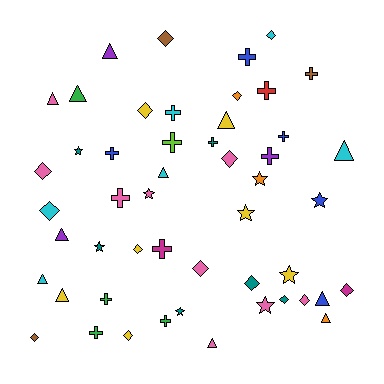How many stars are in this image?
There are 9 stars.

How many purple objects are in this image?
There are 3 purple objects.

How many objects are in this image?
There are 50 objects.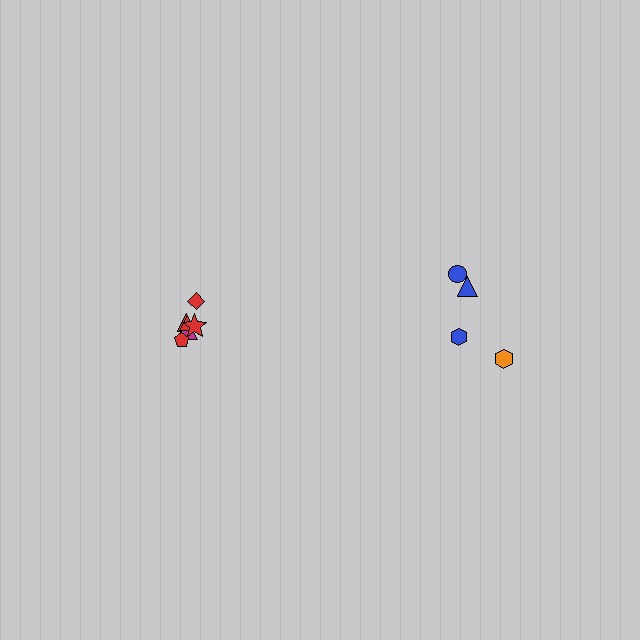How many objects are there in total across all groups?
There are 10 objects.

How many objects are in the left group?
There are 6 objects.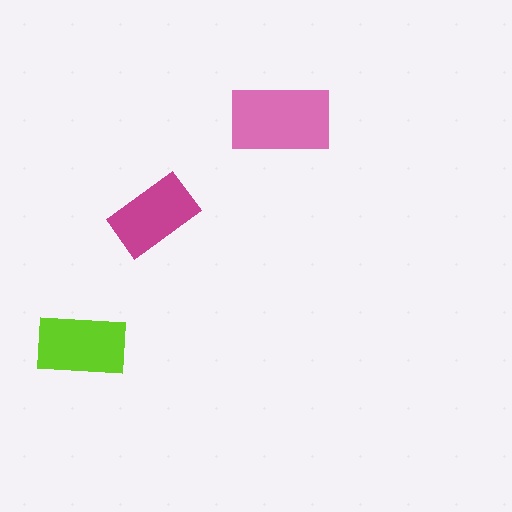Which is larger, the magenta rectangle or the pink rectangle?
The pink one.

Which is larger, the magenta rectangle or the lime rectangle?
The lime one.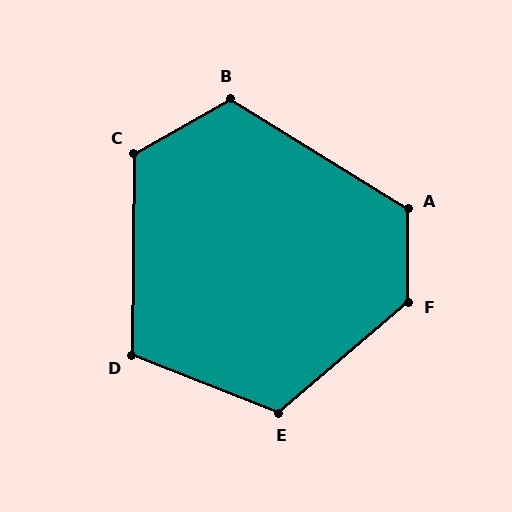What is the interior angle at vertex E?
Approximately 118 degrees (obtuse).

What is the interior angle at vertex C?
Approximately 120 degrees (obtuse).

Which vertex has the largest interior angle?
F, at approximately 130 degrees.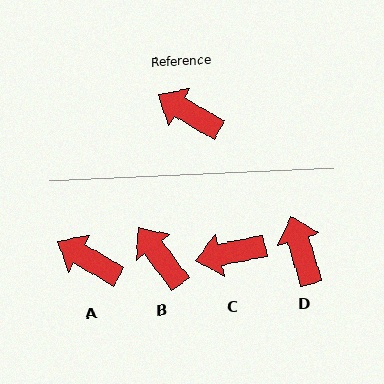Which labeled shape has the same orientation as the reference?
A.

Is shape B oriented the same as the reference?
No, it is off by about 23 degrees.